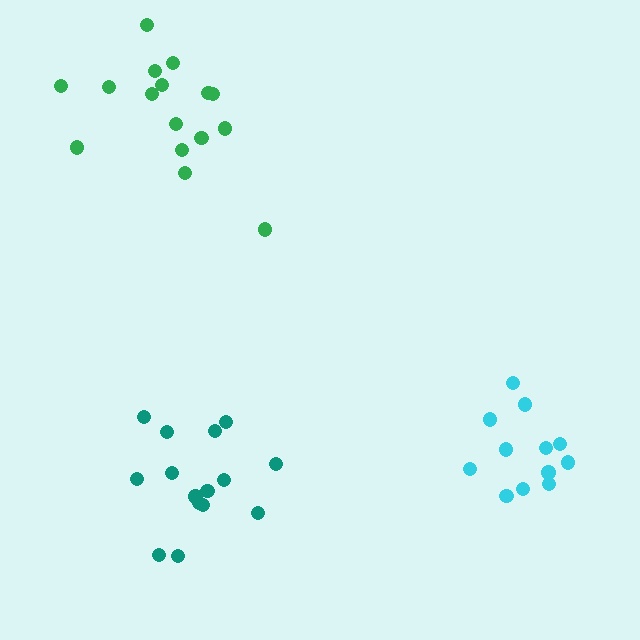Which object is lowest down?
The teal cluster is bottommost.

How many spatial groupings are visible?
There are 3 spatial groupings.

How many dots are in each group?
Group 1: 16 dots, Group 2: 15 dots, Group 3: 12 dots (43 total).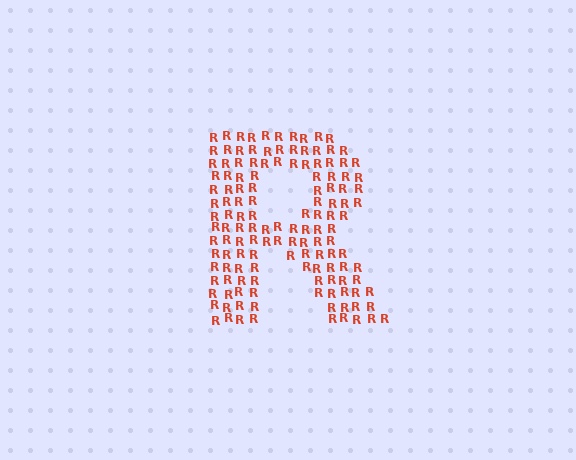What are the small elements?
The small elements are letter R's.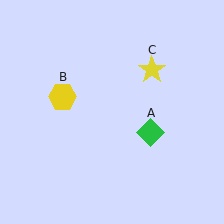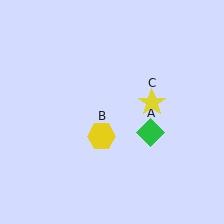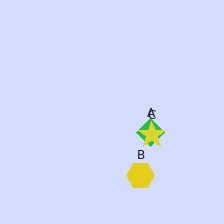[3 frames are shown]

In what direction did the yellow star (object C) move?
The yellow star (object C) moved down.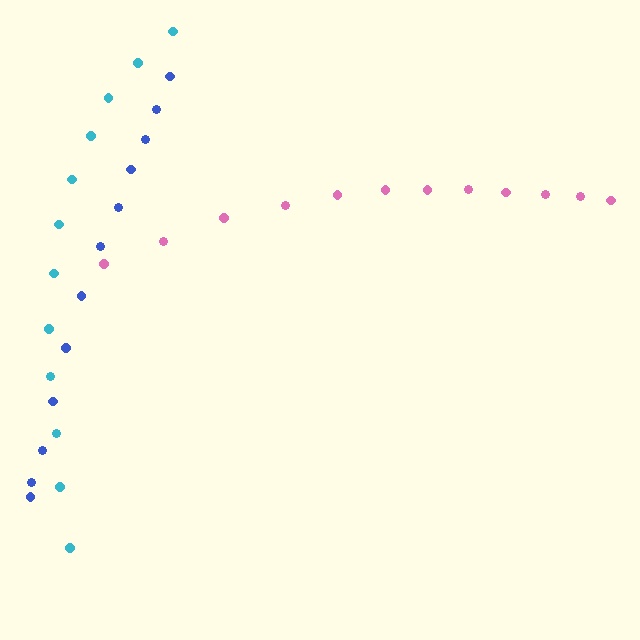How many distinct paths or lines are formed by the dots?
There are 3 distinct paths.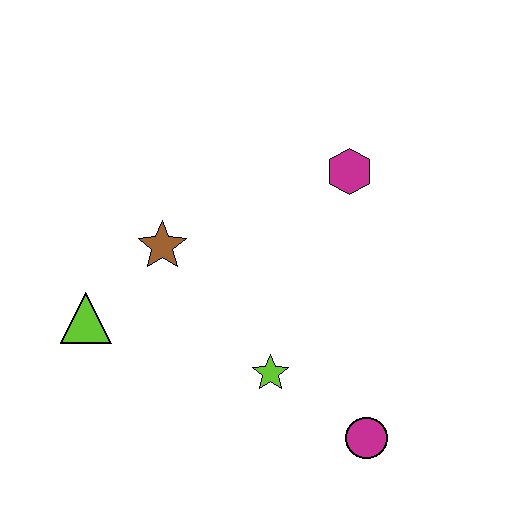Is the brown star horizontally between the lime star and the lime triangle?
Yes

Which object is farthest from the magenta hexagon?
The lime triangle is farthest from the magenta hexagon.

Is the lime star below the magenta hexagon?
Yes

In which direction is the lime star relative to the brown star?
The lime star is below the brown star.